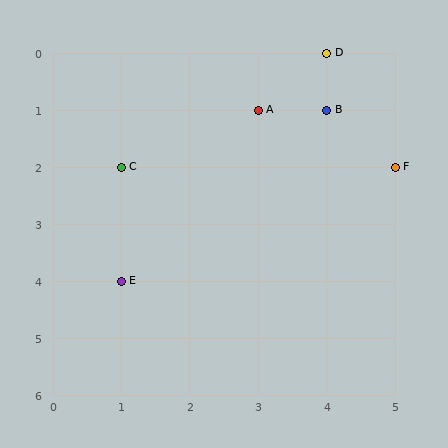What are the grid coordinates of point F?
Point F is at grid coordinates (5, 2).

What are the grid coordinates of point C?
Point C is at grid coordinates (1, 2).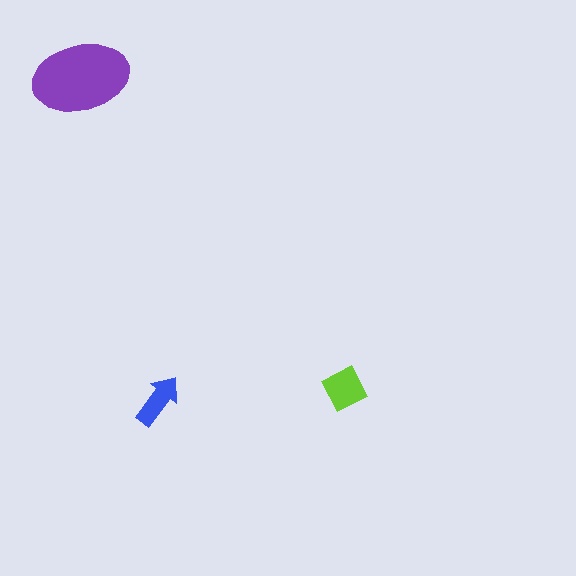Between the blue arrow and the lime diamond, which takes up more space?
The lime diamond.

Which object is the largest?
The purple ellipse.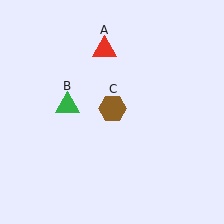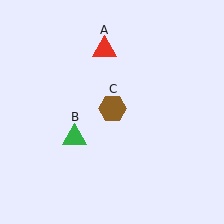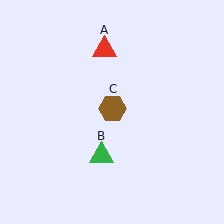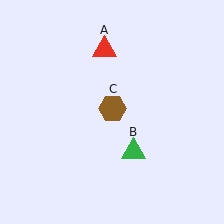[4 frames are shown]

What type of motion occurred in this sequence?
The green triangle (object B) rotated counterclockwise around the center of the scene.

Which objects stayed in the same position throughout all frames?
Red triangle (object A) and brown hexagon (object C) remained stationary.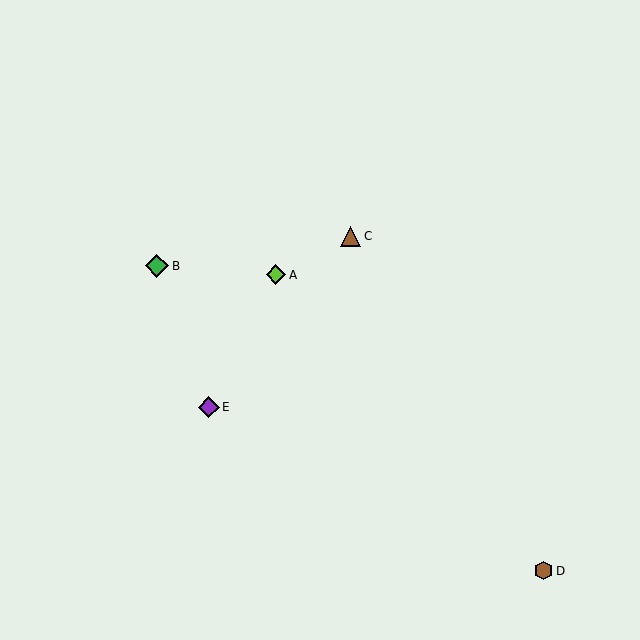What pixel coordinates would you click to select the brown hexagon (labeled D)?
Click at (544, 571) to select the brown hexagon D.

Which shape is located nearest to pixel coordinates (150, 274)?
The green diamond (labeled B) at (157, 266) is nearest to that location.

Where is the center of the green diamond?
The center of the green diamond is at (157, 266).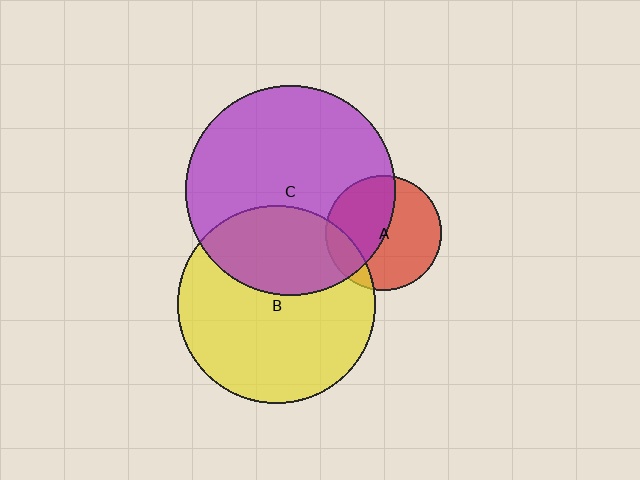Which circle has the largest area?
Circle C (purple).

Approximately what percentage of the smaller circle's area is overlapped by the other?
Approximately 15%.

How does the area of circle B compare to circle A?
Approximately 2.9 times.